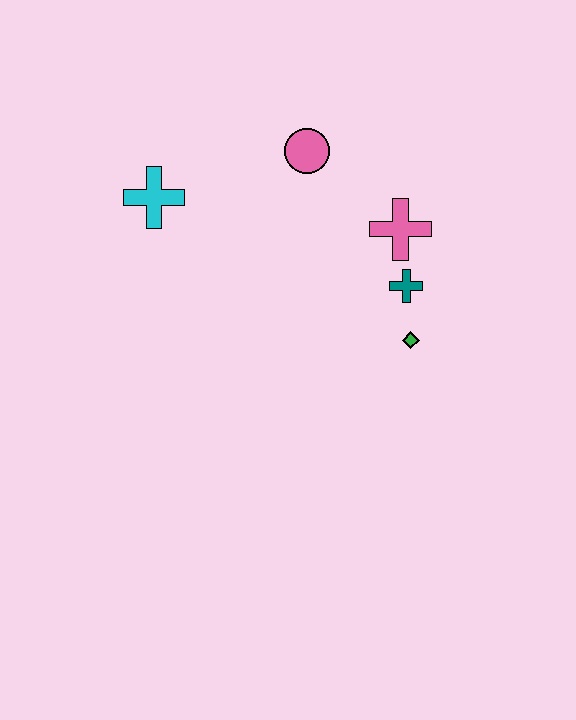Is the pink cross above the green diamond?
Yes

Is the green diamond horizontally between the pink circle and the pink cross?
No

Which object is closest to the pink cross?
The teal cross is closest to the pink cross.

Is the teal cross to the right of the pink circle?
Yes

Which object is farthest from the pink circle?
The green diamond is farthest from the pink circle.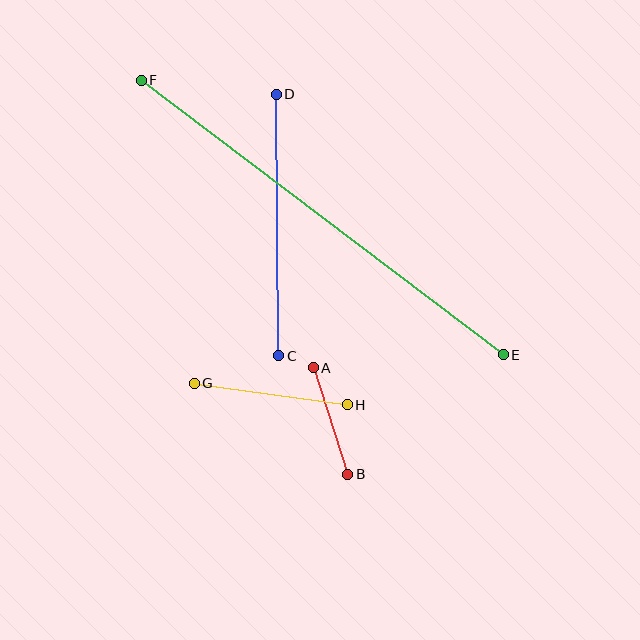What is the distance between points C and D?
The distance is approximately 262 pixels.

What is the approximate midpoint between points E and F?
The midpoint is at approximately (322, 217) pixels.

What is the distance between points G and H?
The distance is approximately 155 pixels.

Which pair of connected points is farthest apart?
Points E and F are farthest apart.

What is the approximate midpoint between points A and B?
The midpoint is at approximately (330, 421) pixels.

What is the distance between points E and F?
The distance is approximately 455 pixels.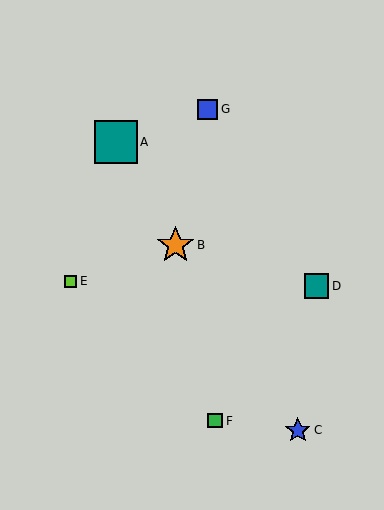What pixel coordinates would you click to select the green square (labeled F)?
Click at (215, 421) to select the green square F.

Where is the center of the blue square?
The center of the blue square is at (208, 109).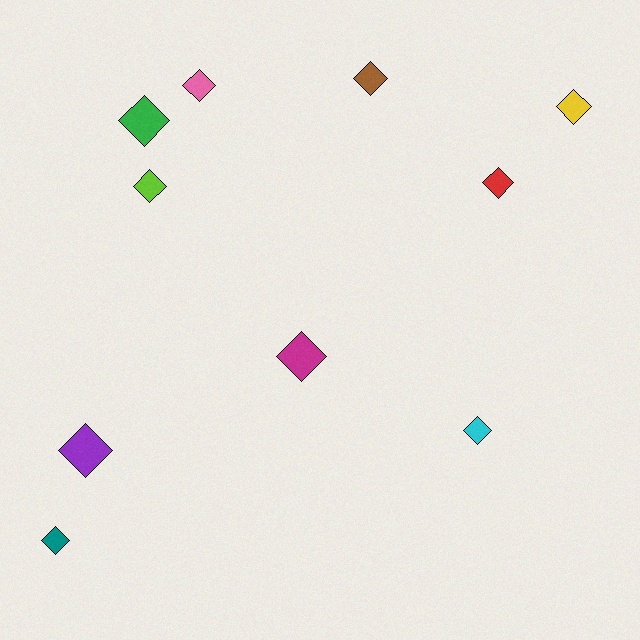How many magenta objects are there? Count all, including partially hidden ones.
There is 1 magenta object.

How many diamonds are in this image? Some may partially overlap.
There are 10 diamonds.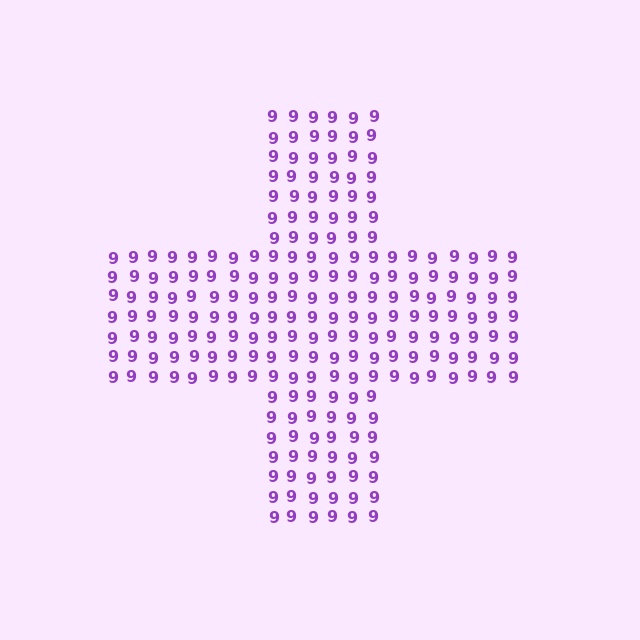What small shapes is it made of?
It is made of small digit 9's.